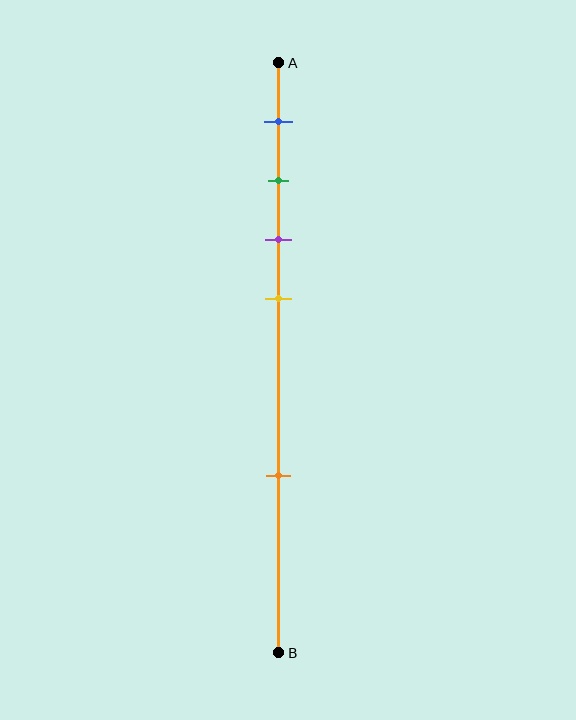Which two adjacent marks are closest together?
The green and purple marks are the closest adjacent pair.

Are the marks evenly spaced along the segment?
No, the marks are not evenly spaced.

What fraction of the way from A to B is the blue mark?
The blue mark is approximately 10% (0.1) of the way from A to B.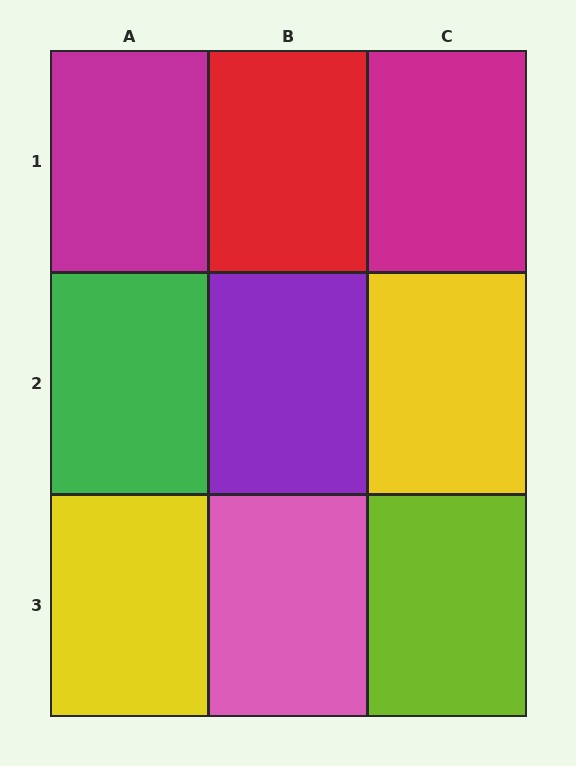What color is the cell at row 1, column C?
Magenta.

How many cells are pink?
1 cell is pink.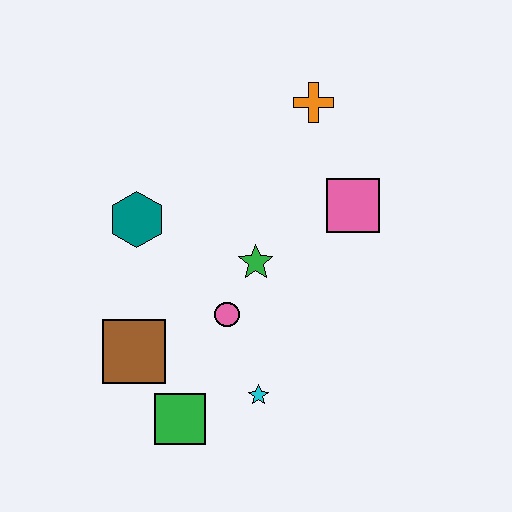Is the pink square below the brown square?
No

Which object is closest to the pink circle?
The green star is closest to the pink circle.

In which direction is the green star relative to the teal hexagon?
The green star is to the right of the teal hexagon.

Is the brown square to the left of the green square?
Yes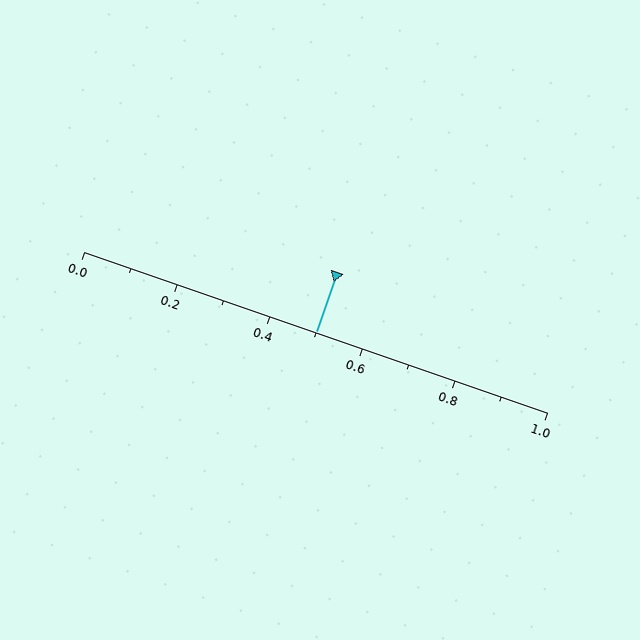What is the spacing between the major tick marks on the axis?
The major ticks are spaced 0.2 apart.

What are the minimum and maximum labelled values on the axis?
The axis runs from 0.0 to 1.0.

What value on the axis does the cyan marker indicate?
The marker indicates approximately 0.5.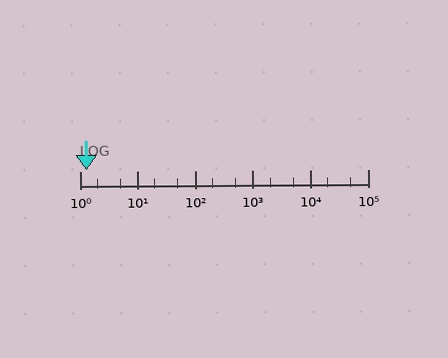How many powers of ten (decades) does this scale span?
The scale spans 5 decades, from 1 to 100000.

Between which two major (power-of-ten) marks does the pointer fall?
The pointer is between 1 and 10.